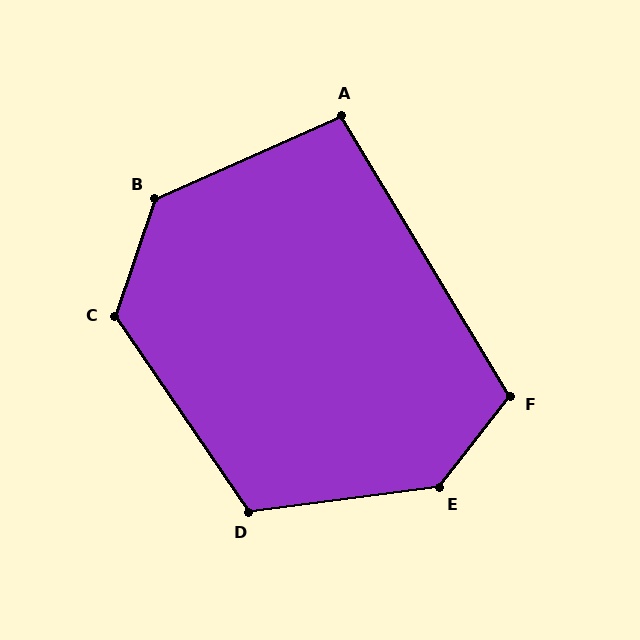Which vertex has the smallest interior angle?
A, at approximately 97 degrees.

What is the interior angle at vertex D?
Approximately 117 degrees (obtuse).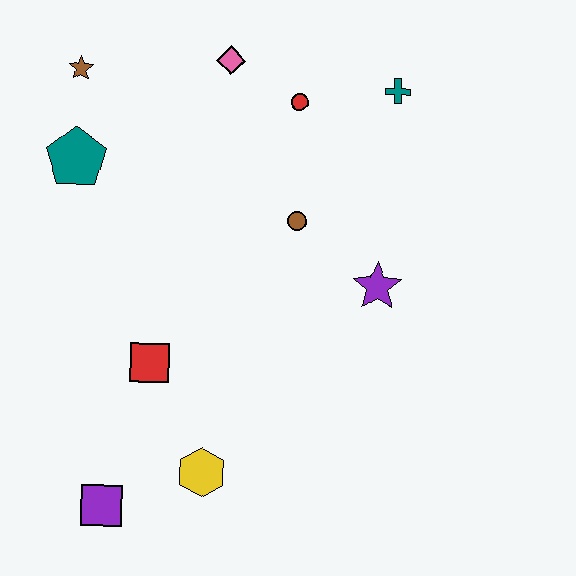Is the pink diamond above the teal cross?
Yes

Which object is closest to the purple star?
The brown circle is closest to the purple star.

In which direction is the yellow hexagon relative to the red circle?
The yellow hexagon is below the red circle.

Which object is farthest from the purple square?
The teal cross is farthest from the purple square.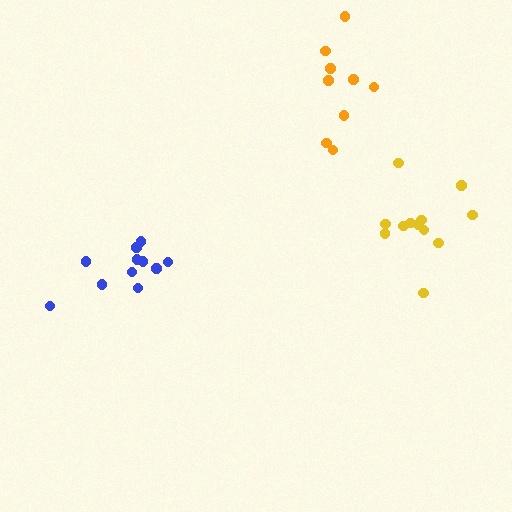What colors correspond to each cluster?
The clusters are colored: blue, orange, yellow.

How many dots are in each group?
Group 1: 11 dots, Group 2: 9 dots, Group 3: 12 dots (32 total).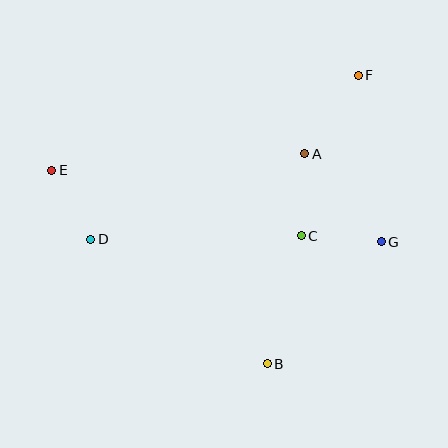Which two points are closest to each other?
Points D and E are closest to each other.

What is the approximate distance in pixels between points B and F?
The distance between B and F is approximately 303 pixels.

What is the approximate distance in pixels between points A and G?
The distance between A and G is approximately 117 pixels.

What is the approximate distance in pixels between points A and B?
The distance between A and B is approximately 213 pixels.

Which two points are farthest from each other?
Points E and G are farthest from each other.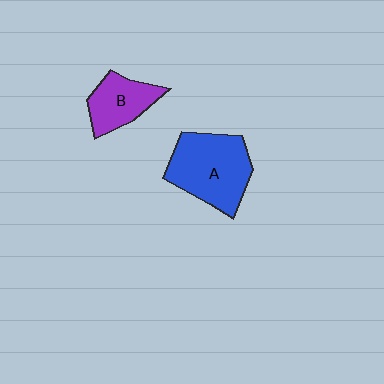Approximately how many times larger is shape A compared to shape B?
Approximately 1.7 times.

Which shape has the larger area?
Shape A (blue).